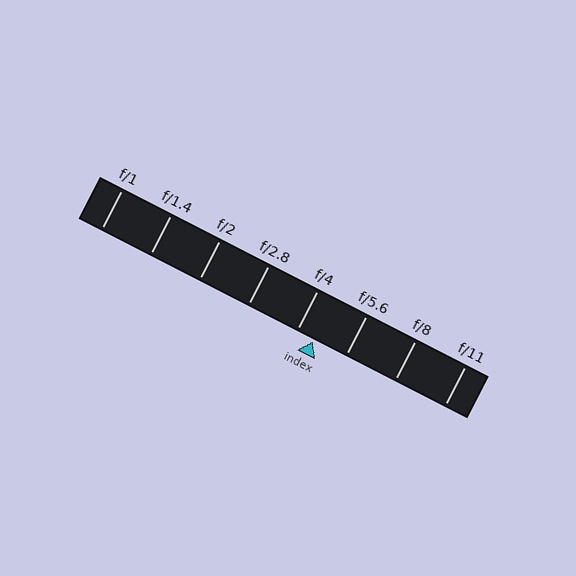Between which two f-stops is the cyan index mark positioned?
The index mark is between f/4 and f/5.6.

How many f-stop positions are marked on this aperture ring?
There are 8 f-stop positions marked.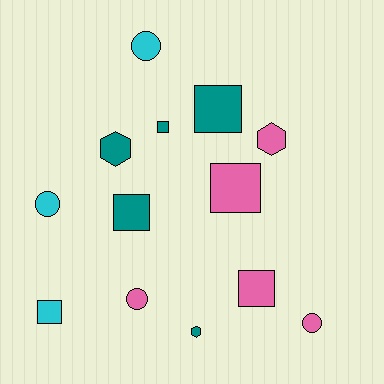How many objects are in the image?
There are 13 objects.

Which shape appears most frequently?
Square, with 6 objects.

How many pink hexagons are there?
There is 1 pink hexagon.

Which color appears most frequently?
Teal, with 5 objects.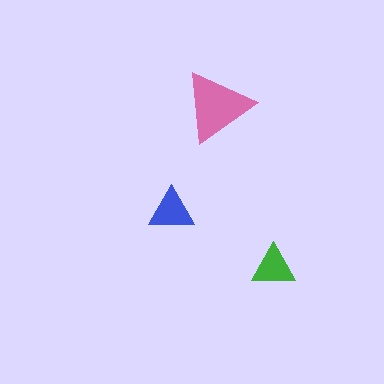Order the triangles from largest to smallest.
the pink one, the blue one, the green one.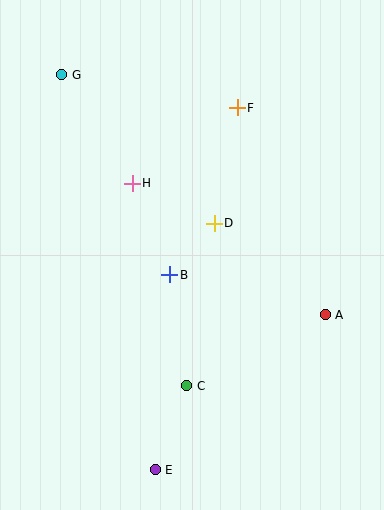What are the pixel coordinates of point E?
Point E is at (155, 470).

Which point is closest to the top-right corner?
Point F is closest to the top-right corner.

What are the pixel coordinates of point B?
Point B is at (170, 275).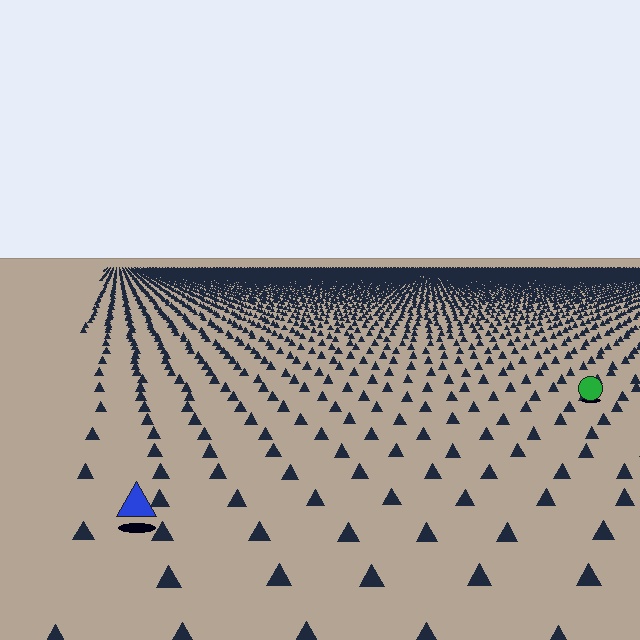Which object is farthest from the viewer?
The green circle is farthest from the viewer. It appears smaller and the ground texture around it is denser.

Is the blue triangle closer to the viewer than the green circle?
Yes. The blue triangle is closer — you can tell from the texture gradient: the ground texture is coarser near it.